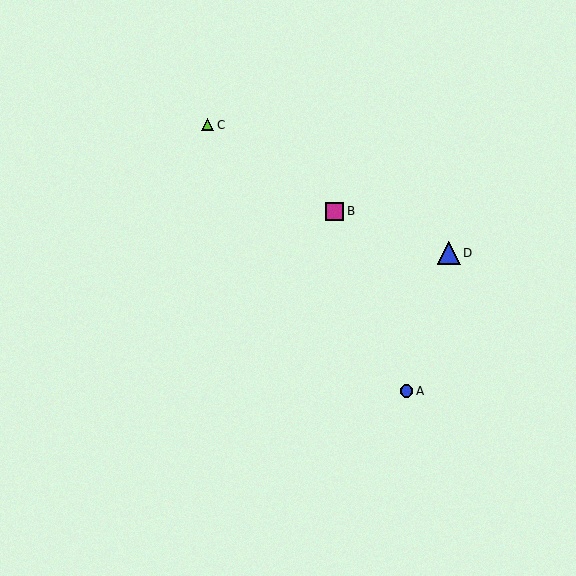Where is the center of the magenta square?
The center of the magenta square is at (335, 211).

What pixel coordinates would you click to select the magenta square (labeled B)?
Click at (335, 211) to select the magenta square B.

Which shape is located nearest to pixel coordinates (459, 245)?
The blue triangle (labeled D) at (449, 253) is nearest to that location.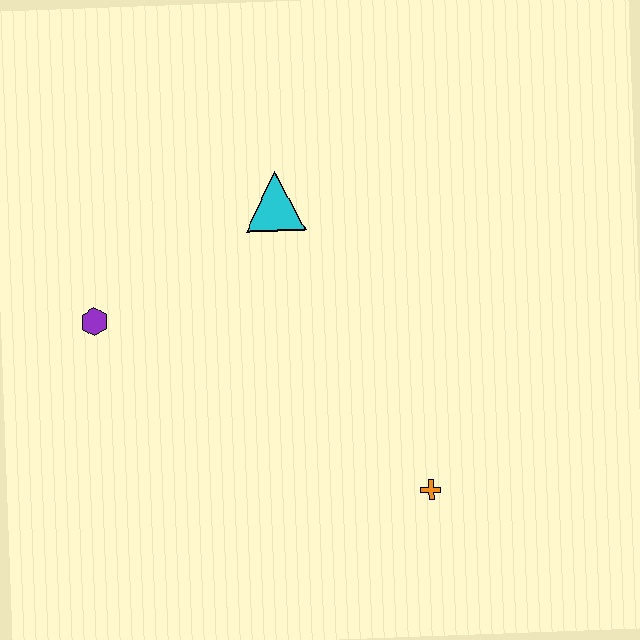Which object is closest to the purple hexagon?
The cyan triangle is closest to the purple hexagon.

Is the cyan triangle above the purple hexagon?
Yes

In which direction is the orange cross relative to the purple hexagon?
The orange cross is to the right of the purple hexagon.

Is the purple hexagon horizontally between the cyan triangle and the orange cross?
No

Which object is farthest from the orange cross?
The purple hexagon is farthest from the orange cross.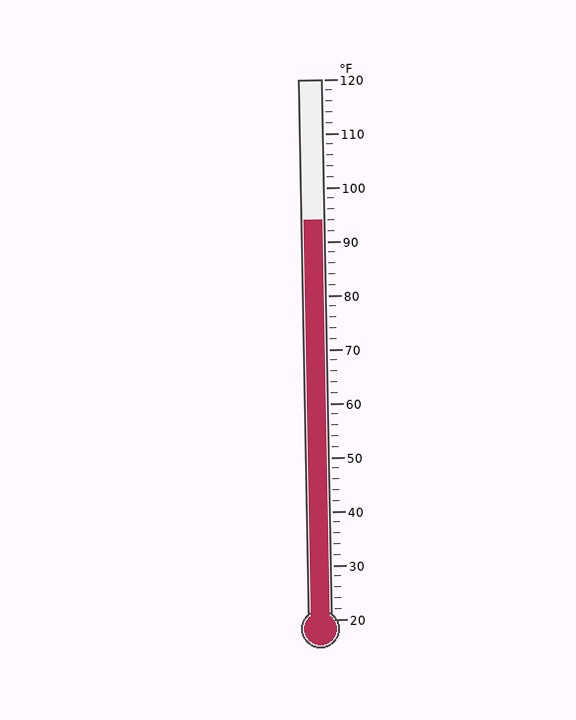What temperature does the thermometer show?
The thermometer shows approximately 94°F.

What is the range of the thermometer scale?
The thermometer scale ranges from 20°F to 120°F.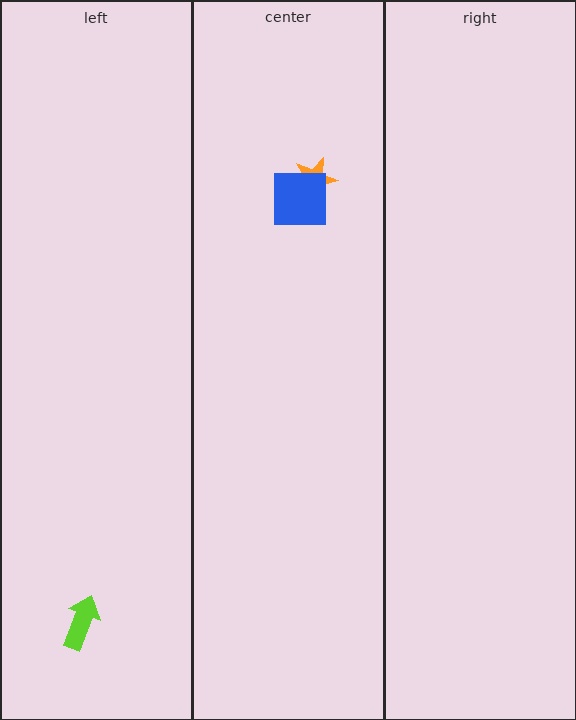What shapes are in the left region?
The lime arrow.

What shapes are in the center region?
The orange star, the blue square.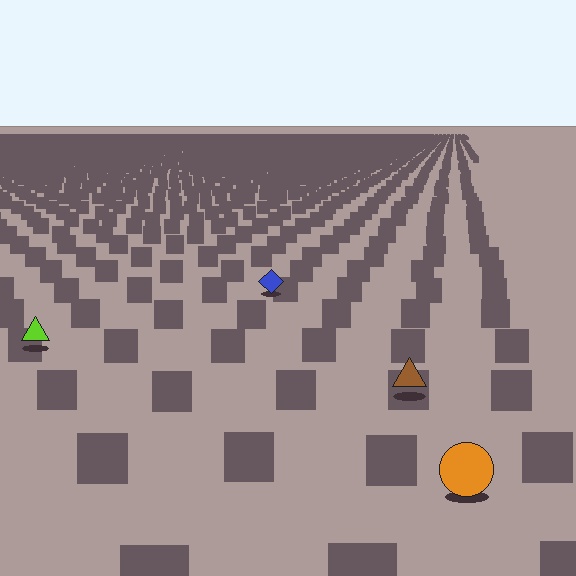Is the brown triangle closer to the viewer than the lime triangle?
Yes. The brown triangle is closer — you can tell from the texture gradient: the ground texture is coarser near it.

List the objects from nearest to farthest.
From nearest to farthest: the orange circle, the brown triangle, the lime triangle, the blue diamond.